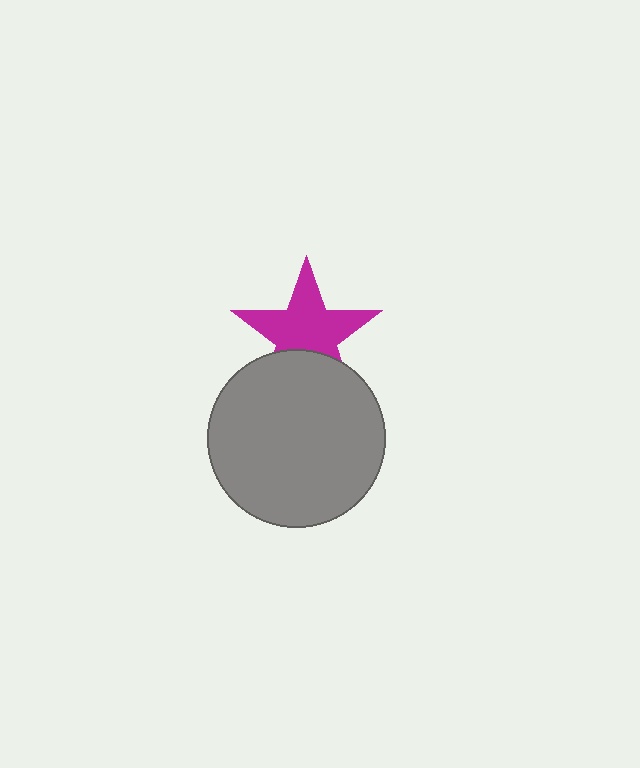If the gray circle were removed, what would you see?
You would see the complete magenta star.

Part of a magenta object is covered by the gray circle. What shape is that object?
It is a star.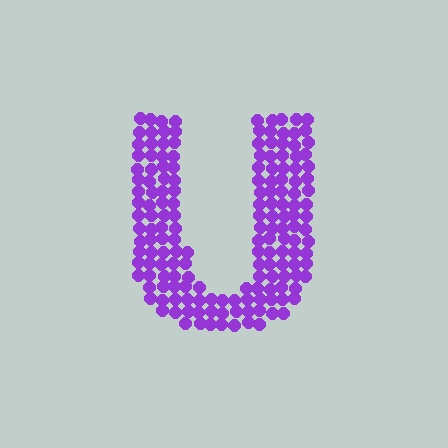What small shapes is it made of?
It is made of small circles.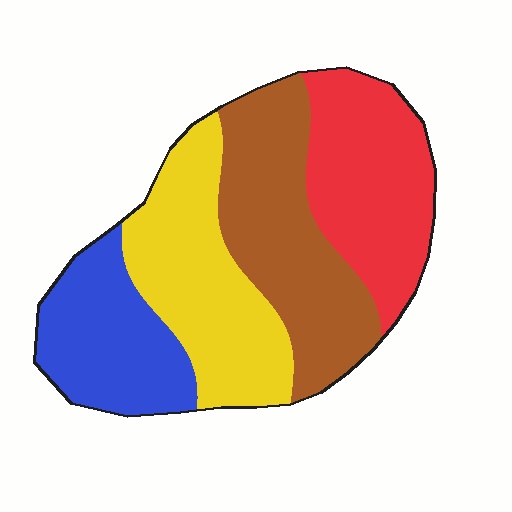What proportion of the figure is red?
Red covers about 25% of the figure.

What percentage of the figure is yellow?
Yellow covers about 25% of the figure.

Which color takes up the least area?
Blue, at roughly 20%.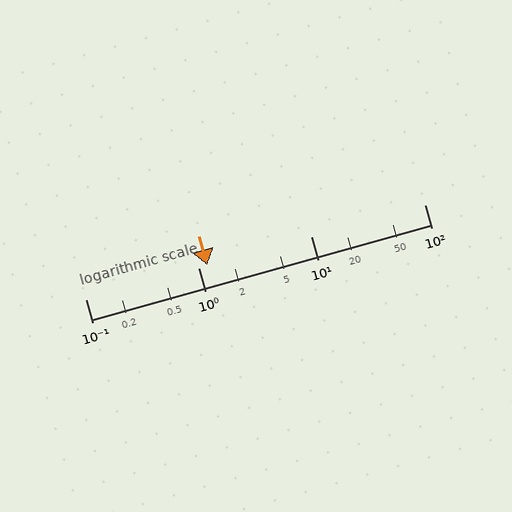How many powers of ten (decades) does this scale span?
The scale spans 3 decades, from 0.1 to 100.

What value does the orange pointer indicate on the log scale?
The pointer indicates approximately 1.2.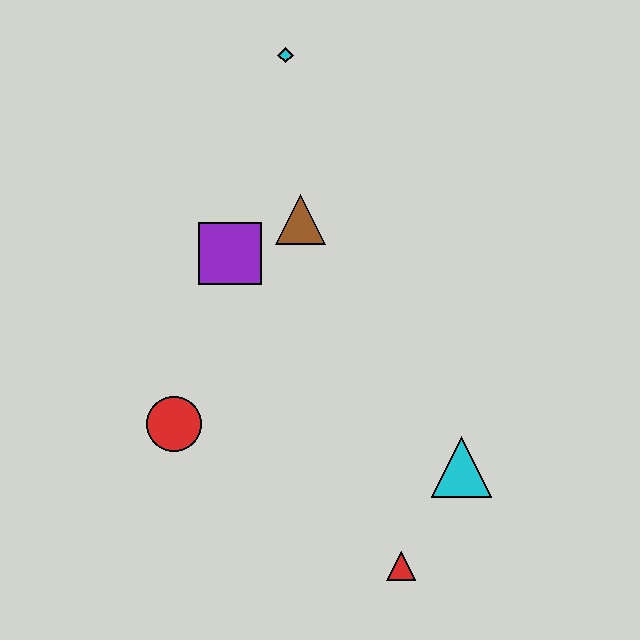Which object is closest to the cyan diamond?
The brown triangle is closest to the cyan diamond.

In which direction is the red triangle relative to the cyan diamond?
The red triangle is below the cyan diamond.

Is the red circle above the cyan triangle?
Yes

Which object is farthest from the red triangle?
The cyan diamond is farthest from the red triangle.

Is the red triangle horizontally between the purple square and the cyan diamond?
No